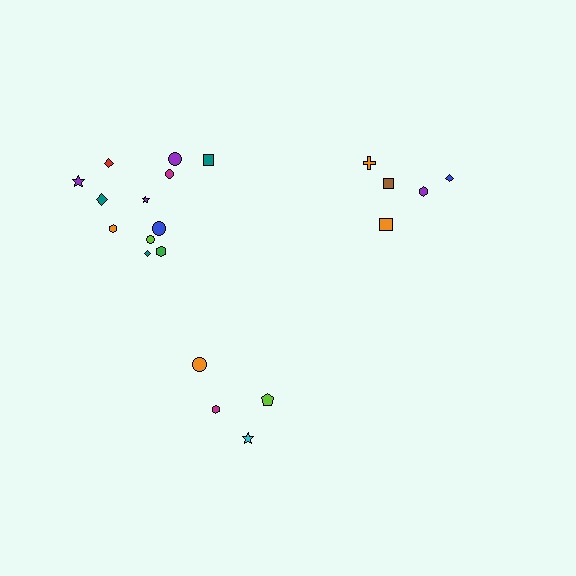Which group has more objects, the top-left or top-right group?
The top-left group.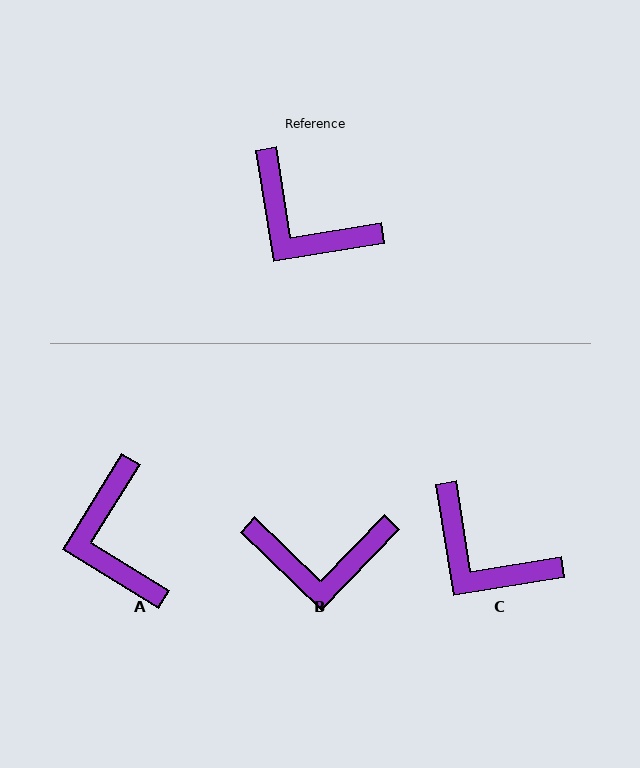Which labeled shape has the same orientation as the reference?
C.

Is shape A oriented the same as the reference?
No, it is off by about 41 degrees.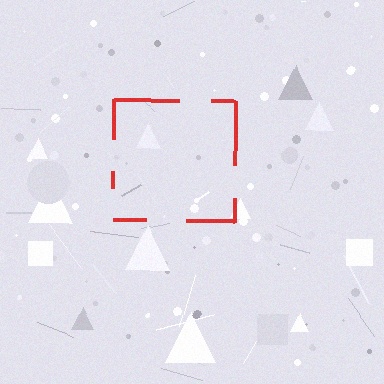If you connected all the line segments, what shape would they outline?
They would outline a square.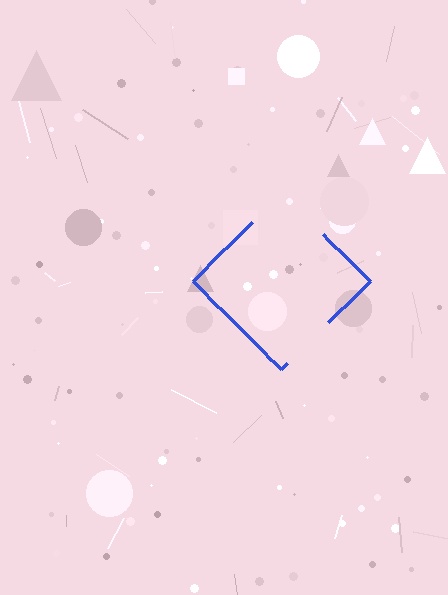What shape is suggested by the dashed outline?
The dashed outline suggests a diamond.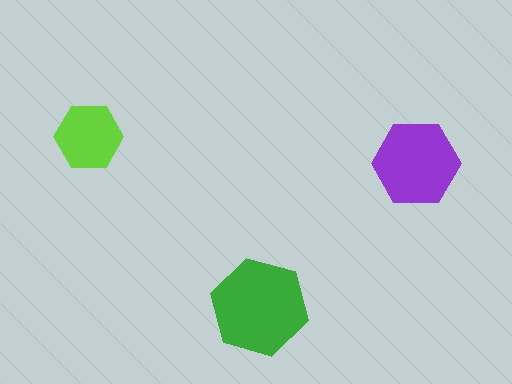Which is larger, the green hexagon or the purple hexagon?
The green one.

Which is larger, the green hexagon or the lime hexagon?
The green one.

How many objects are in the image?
There are 3 objects in the image.